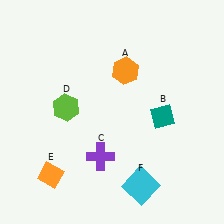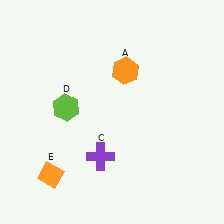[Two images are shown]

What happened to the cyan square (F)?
The cyan square (F) was removed in Image 2. It was in the bottom-right area of Image 1.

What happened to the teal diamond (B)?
The teal diamond (B) was removed in Image 2. It was in the bottom-right area of Image 1.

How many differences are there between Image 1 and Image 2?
There are 2 differences between the two images.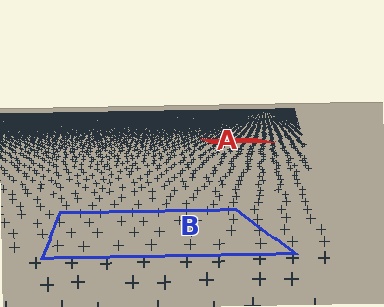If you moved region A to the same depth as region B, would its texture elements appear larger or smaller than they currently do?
They would appear larger. At a closer depth, the same texture elements are projected at a bigger on-screen size.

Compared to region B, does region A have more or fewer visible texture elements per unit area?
Region A has more texture elements per unit area — they are packed more densely because it is farther away.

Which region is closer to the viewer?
Region B is closer. The texture elements there are larger and more spread out.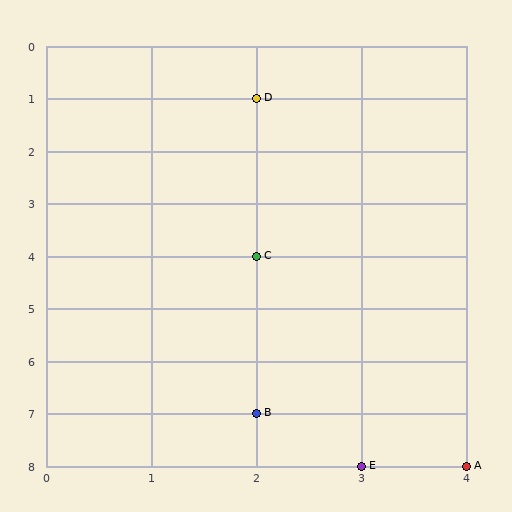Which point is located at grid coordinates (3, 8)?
Point E is at (3, 8).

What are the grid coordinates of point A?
Point A is at grid coordinates (4, 8).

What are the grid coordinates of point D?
Point D is at grid coordinates (2, 1).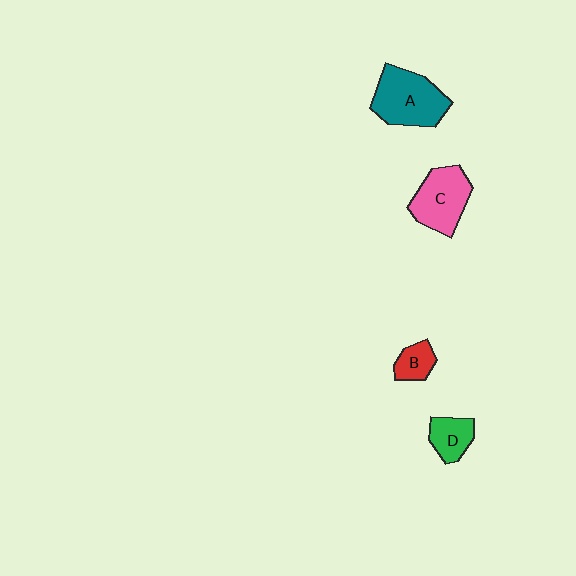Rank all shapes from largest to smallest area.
From largest to smallest: A (teal), C (pink), D (green), B (red).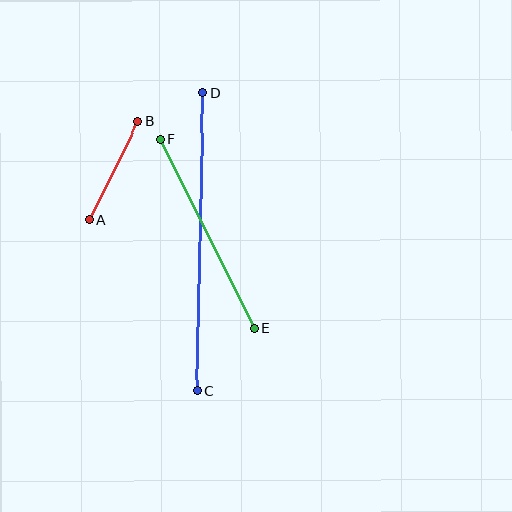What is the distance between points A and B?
The distance is approximately 109 pixels.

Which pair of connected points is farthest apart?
Points C and D are farthest apart.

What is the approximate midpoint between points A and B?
The midpoint is at approximately (114, 171) pixels.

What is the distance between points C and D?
The distance is approximately 298 pixels.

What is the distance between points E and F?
The distance is approximately 211 pixels.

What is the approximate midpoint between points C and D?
The midpoint is at approximately (200, 242) pixels.